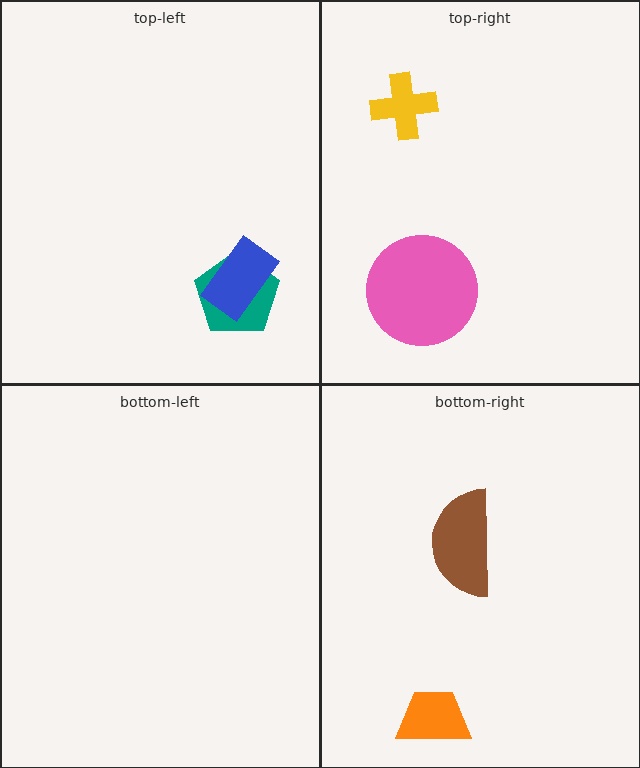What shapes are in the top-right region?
The yellow cross, the pink circle.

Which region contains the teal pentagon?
The top-left region.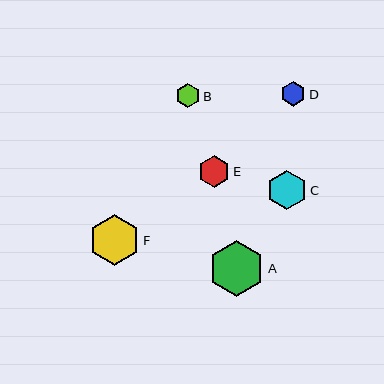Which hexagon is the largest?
Hexagon A is the largest with a size of approximately 56 pixels.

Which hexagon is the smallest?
Hexagon B is the smallest with a size of approximately 24 pixels.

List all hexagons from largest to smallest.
From largest to smallest: A, F, C, E, D, B.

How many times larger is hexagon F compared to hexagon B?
Hexagon F is approximately 2.1 times the size of hexagon B.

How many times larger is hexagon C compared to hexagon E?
Hexagon C is approximately 1.3 times the size of hexagon E.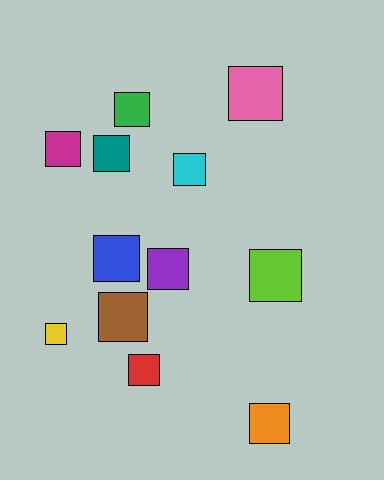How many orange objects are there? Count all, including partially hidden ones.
There is 1 orange object.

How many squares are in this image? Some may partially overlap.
There are 12 squares.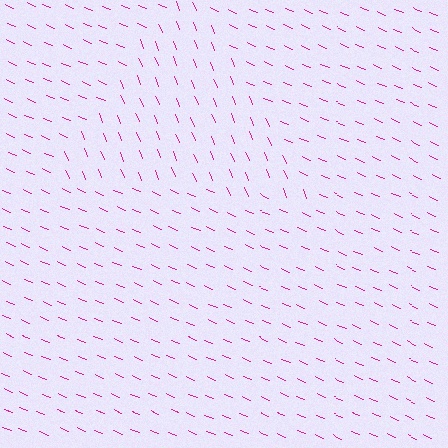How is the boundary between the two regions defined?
The boundary is defined purely by a change in line orientation (approximately 45 degrees difference). All lines are the same color and thickness.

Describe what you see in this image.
The image is filled with small magenta line segments. A triangle region in the image has lines oriented differently from the surrounding lines, creating a visible texture boundary.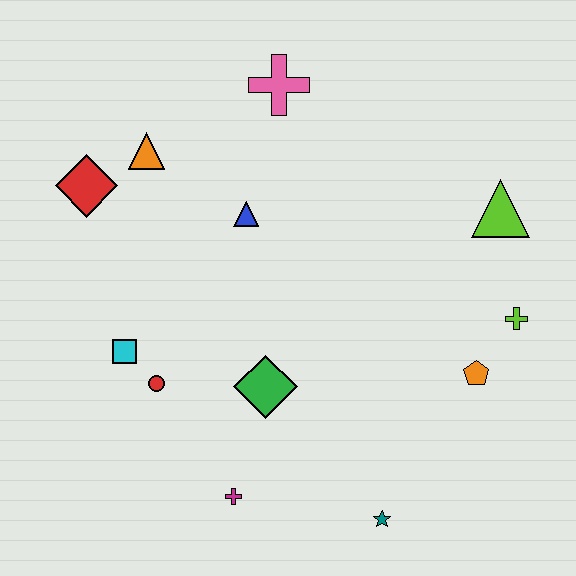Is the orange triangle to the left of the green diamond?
Yes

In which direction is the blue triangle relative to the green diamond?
The blue triangle is above the green diamond.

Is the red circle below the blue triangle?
Yes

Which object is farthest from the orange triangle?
The teal star is farthest from the orange triangle.